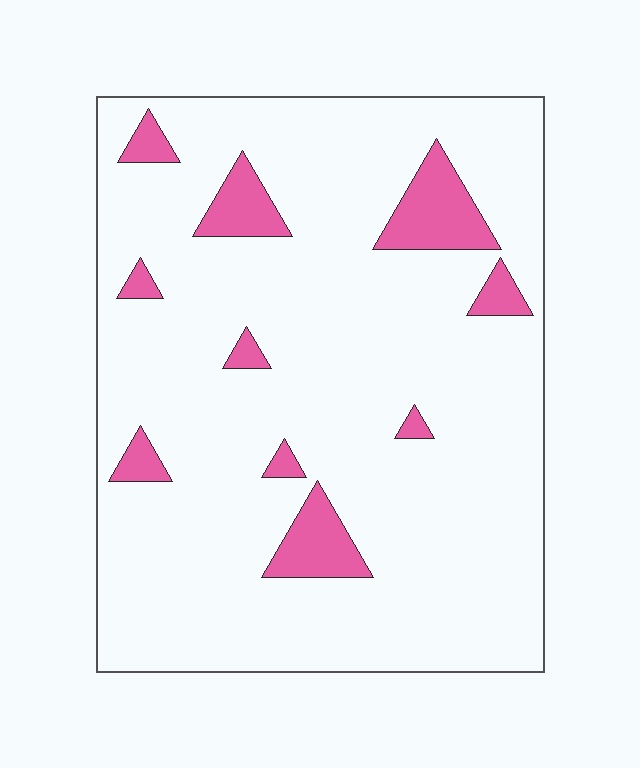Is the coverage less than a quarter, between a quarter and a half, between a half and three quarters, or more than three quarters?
Less than a quarter.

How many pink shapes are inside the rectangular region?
10.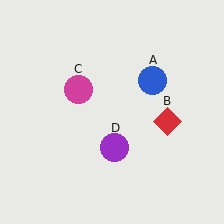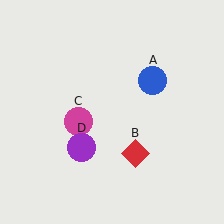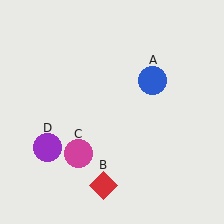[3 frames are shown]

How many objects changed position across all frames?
3 objects changed position: red diamond (object B), magenta circle (object C), purple circle (object D).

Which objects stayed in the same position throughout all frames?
Blue circle (object A) remained stationary.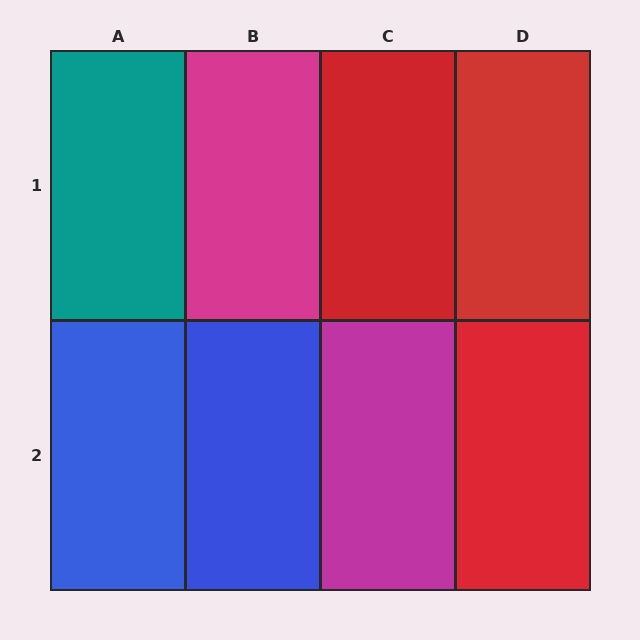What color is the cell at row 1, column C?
Red.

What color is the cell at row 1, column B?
Magenta.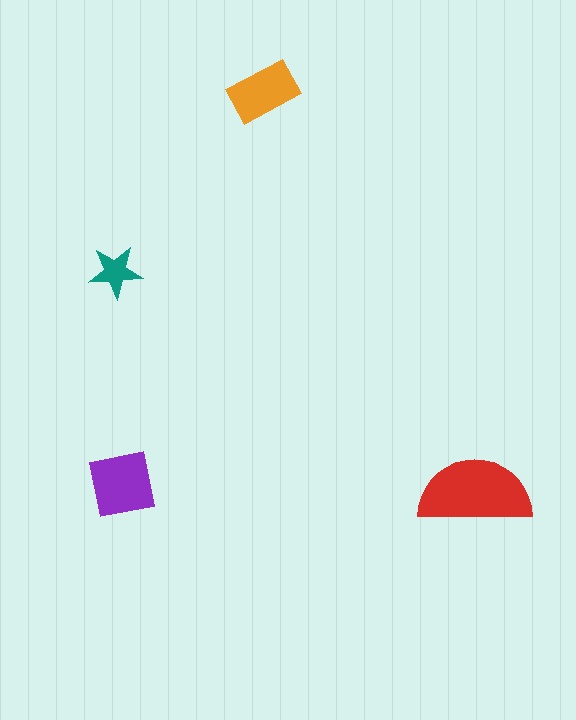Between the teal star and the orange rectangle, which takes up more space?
The orange rectangle.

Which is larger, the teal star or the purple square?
The purple square.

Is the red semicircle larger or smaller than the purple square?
Larger.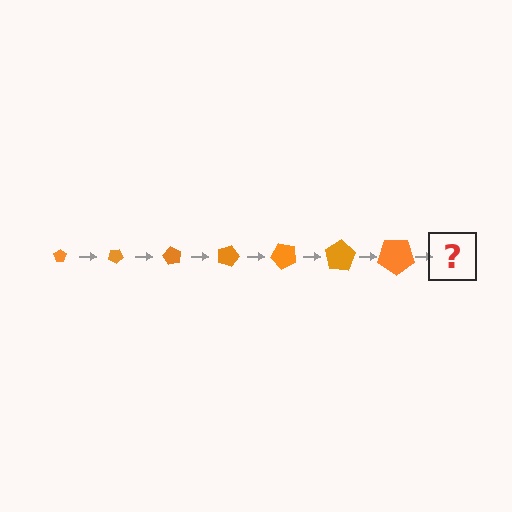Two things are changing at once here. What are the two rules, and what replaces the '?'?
The two rules are that the pentagon grows larger each step and it rotates 30 degrees each step. The '?' should be a pentagon, larger than the previous one and rotated 210 degrees from the start.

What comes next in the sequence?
The next element should be a pentagon, larger than the previous one and rotated 210 degrees from the start.